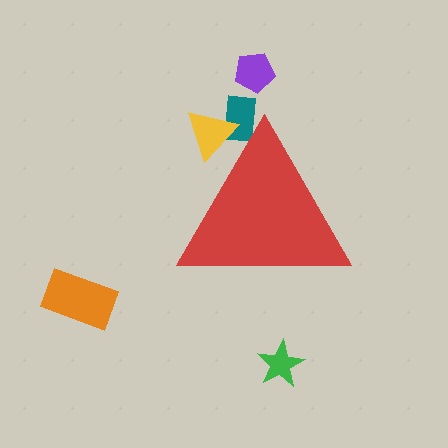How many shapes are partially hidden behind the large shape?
2 shapes are partially hidden.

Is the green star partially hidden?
No, the green star is fully visible.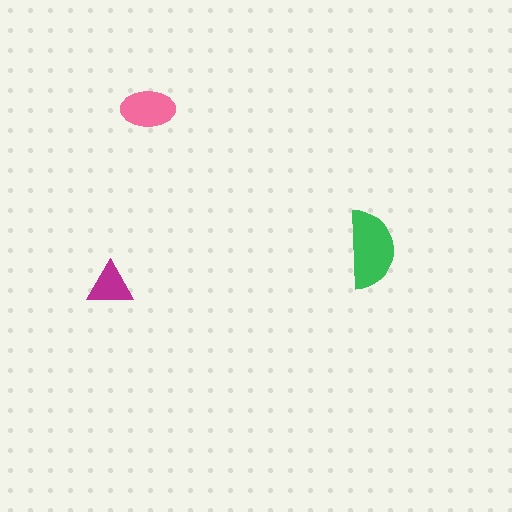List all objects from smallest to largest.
The magenta triangle, the pink ellipse, the green semicircle.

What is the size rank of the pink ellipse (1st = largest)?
2nd.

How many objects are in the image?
There are 3 objects in the image.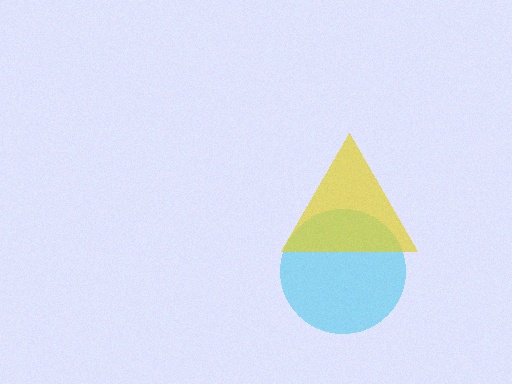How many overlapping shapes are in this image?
There are 2 overlapping shapes in the image.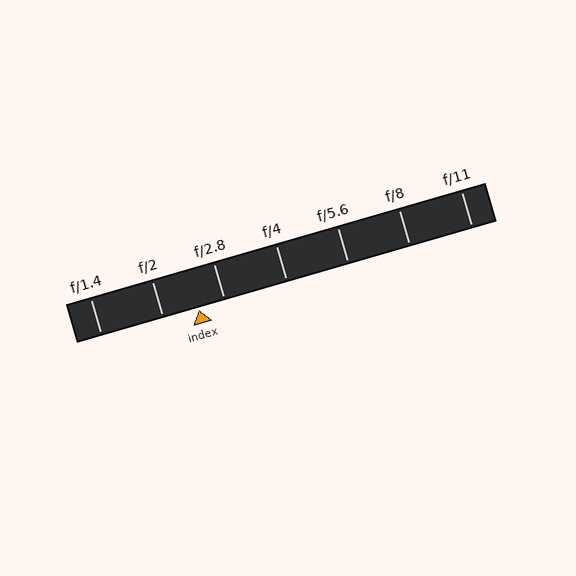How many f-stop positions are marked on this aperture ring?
There are 7 f-stop positions marked.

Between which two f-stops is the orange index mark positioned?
The index mark is between f/2 and f/2.8.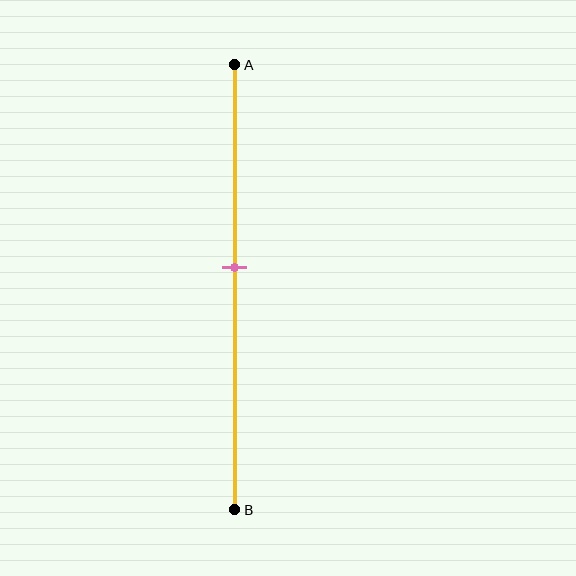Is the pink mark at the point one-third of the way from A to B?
No, the mark is at about 45% from A, not at the 33% one-third point.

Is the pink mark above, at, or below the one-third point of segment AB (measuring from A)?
The pink mark is below the one-third point of segment AB.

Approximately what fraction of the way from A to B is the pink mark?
The pink mark is approximately 45% of the way from A to B.